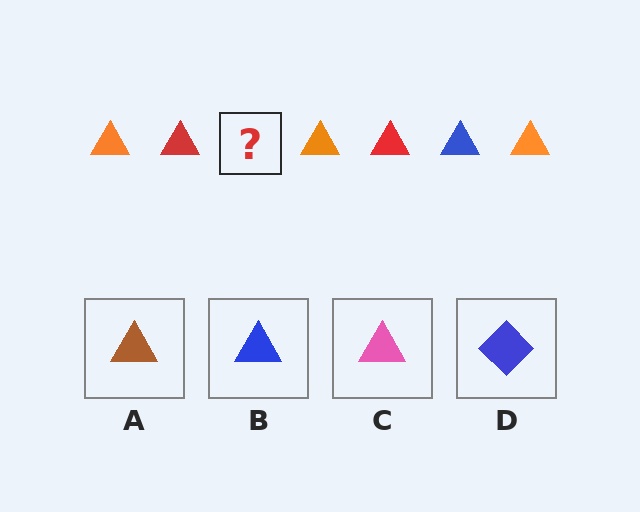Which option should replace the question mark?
Option B.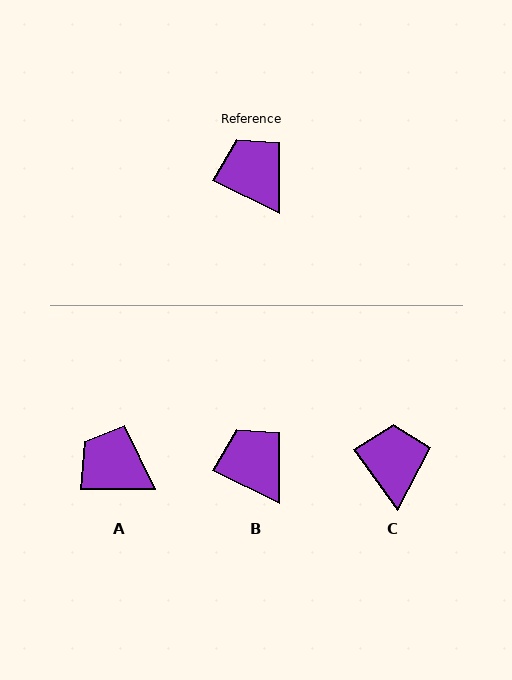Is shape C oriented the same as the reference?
No, it is off by about 28 degrees.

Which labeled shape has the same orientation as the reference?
B.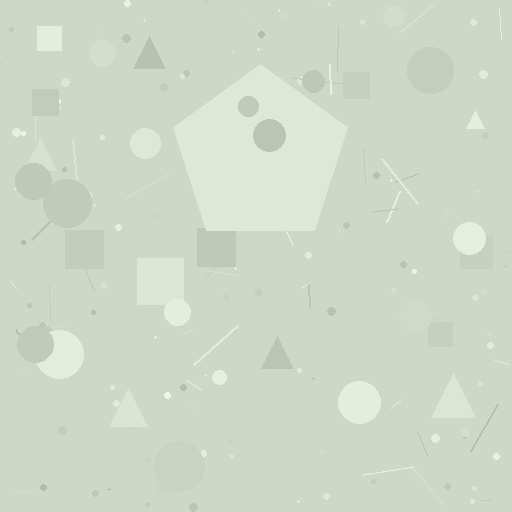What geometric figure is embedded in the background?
A pentagon is embedded in the background.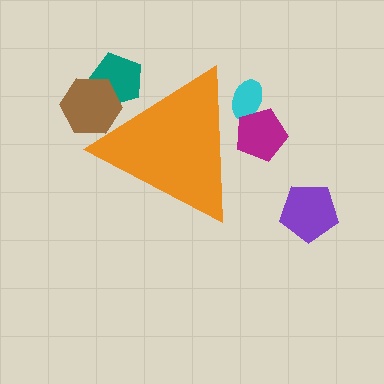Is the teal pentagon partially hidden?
Yes, the teal pentagon is partially hidden behind the orange triangle.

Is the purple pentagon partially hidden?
No, the purple pentagon is fully visible.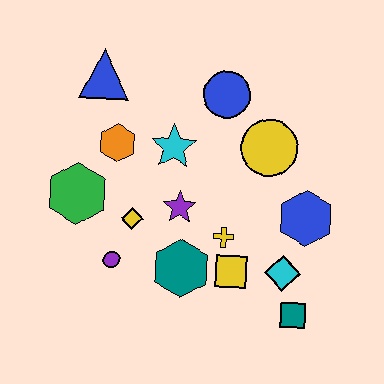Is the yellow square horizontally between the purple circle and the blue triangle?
No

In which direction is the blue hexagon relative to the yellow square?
The blue hexagon is to the right of the yellow square.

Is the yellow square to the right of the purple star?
Yes